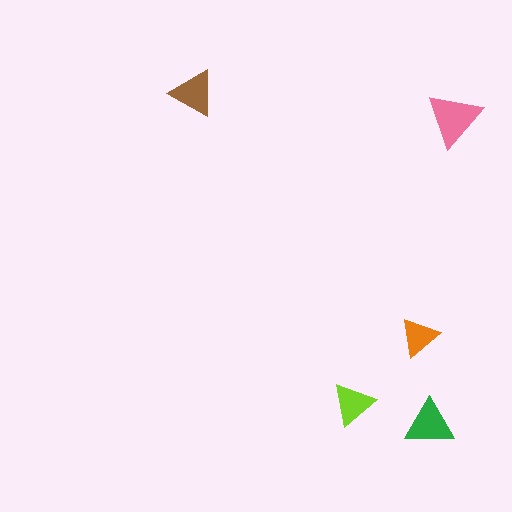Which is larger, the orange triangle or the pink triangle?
The pink one.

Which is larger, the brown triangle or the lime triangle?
The brown one.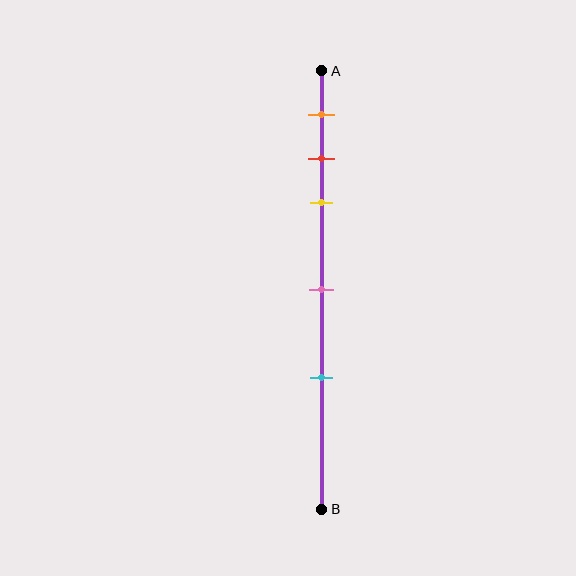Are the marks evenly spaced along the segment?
No, the marks are not evenly spaced.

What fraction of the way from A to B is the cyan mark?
The cyan mark is approximately 70% (0.7) of the way from A to B.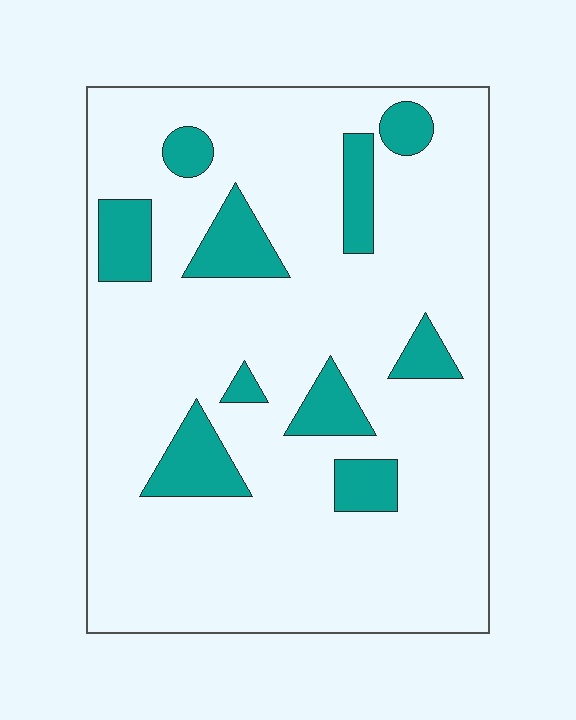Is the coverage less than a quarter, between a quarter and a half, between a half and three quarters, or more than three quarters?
Less than a quarter.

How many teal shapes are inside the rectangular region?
10.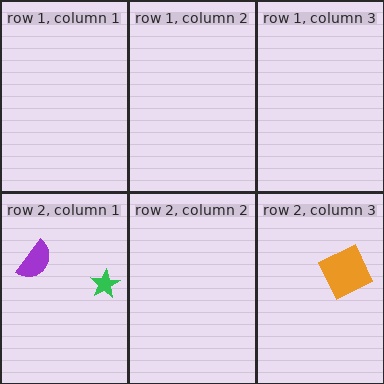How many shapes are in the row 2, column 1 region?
2.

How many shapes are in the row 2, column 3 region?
1.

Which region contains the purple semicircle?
The row 2, column 1 region.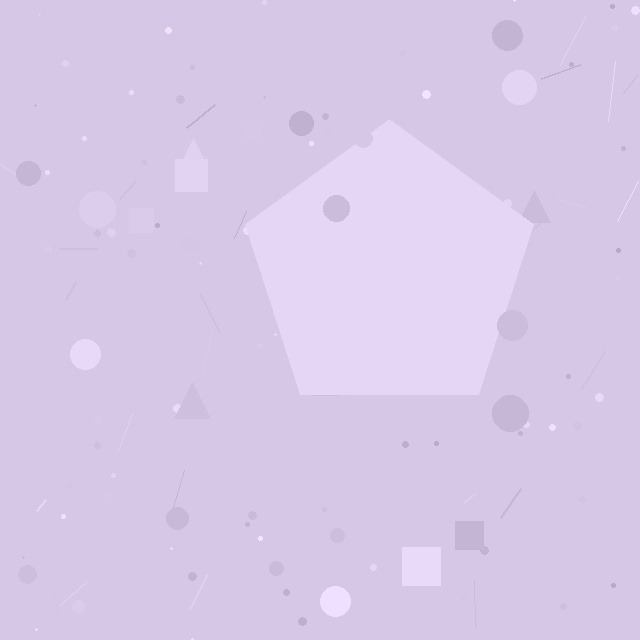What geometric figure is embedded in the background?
A pentagon is embedded in the background.